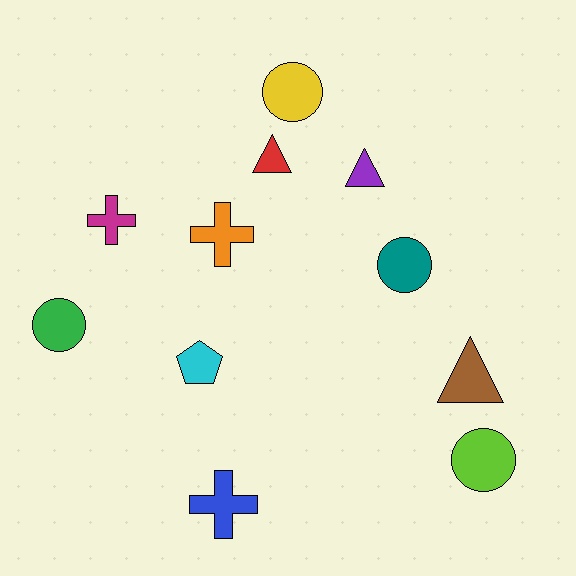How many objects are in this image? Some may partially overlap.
There are 11 objects.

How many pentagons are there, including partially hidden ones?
There is 1 pentagon.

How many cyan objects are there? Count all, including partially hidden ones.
There is 1 cyan object.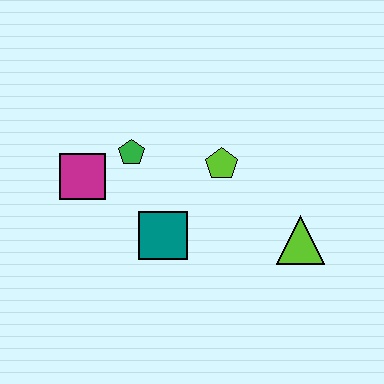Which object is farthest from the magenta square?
The lime triangle is farthest from the magenta square.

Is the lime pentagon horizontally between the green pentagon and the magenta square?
No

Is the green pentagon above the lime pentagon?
Yes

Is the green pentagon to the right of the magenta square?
Yes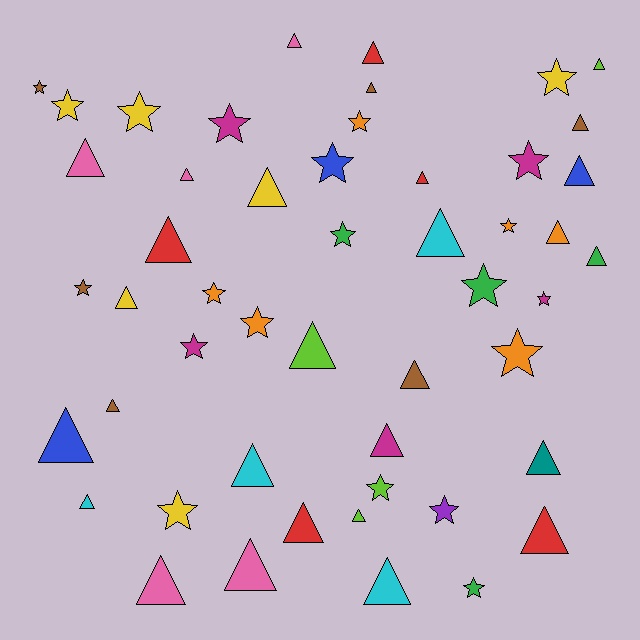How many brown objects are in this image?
There are 6 brown objects.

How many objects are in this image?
There are 50 objects.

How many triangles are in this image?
There are 29 triangles.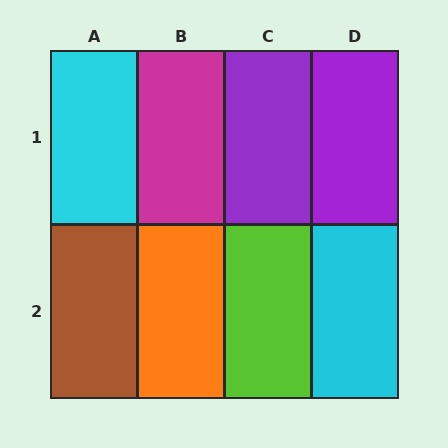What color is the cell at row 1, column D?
Purple.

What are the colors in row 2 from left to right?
Brown, orange, lime, cyan.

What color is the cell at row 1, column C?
Purple.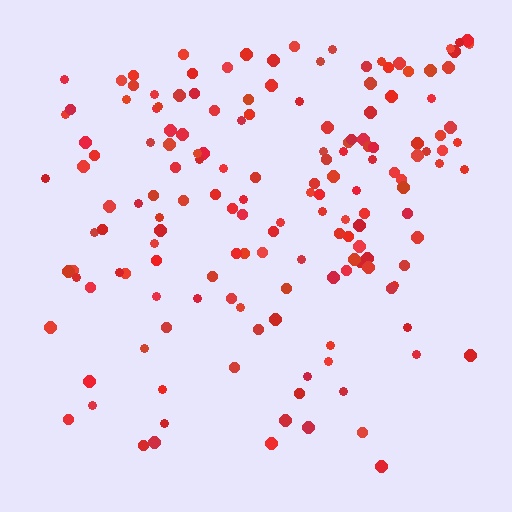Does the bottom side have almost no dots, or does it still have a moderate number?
Still a moderate number, just noticeably fewer than the top.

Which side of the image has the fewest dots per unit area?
The bottom.